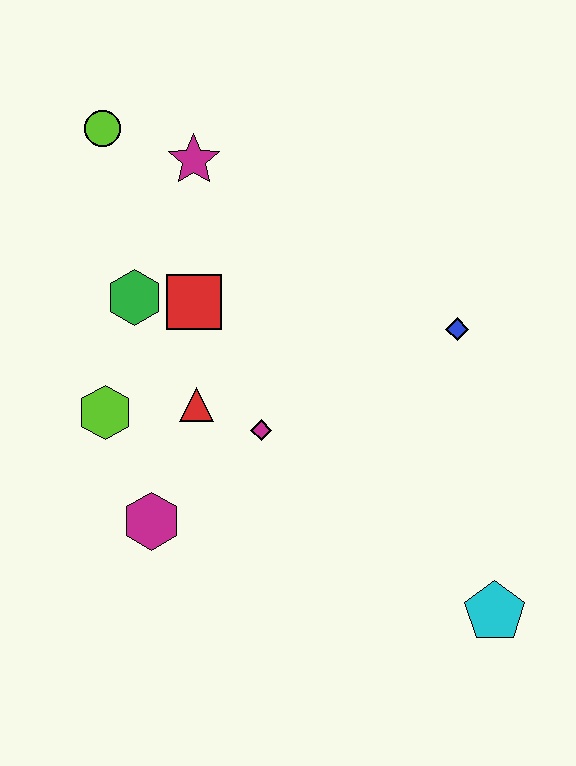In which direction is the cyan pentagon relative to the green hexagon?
The cyan pentagon is to the right of the green hexagon.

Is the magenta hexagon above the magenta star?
No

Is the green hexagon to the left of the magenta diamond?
Yes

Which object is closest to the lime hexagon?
The red triangle is closest to the lime hexagon.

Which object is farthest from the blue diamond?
The lime circle is farthest from the blue diamond.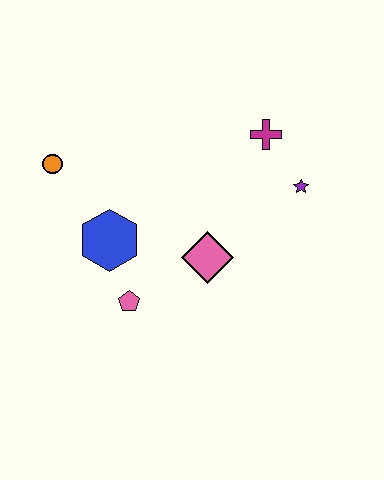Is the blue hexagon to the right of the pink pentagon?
No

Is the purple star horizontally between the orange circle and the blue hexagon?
No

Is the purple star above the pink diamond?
Yes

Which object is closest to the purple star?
The magenta cross is closest to the purple star.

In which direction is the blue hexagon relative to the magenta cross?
The blue hexagon is to the left of the magenta cross.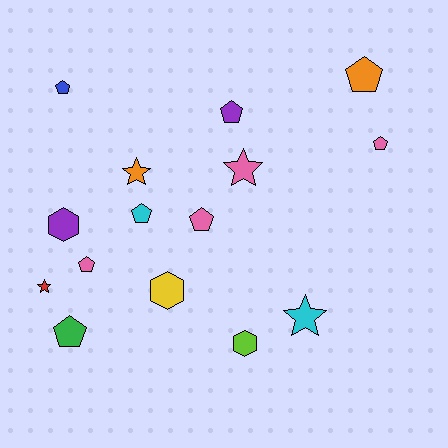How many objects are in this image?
There are 15 objects.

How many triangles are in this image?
There are no triangles.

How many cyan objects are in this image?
There are 2 cyan objects.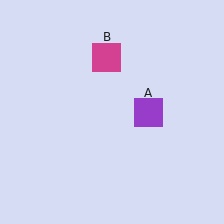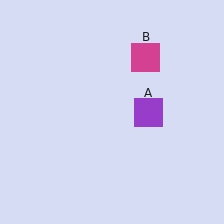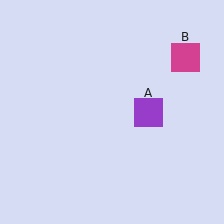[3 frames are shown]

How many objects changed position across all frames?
1 object changed position: magenta square (object B).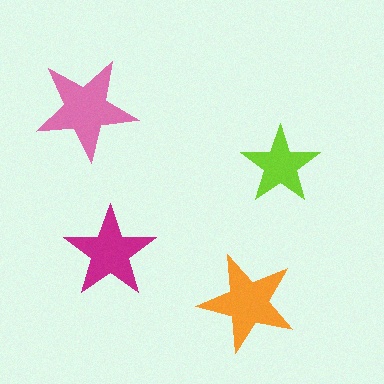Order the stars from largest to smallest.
the pink one, the orange one, the magenta one, the lime one.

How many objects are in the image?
There are 4 objects in the image.